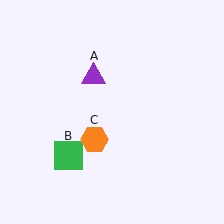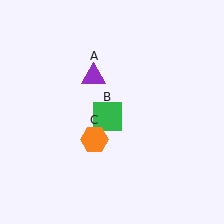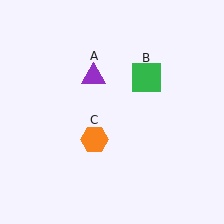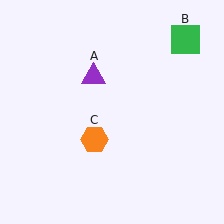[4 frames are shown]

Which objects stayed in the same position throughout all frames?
Purple triangle (object A) and orange hexagon (object C) remained stationary.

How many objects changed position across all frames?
1 object changed position: green square (object B).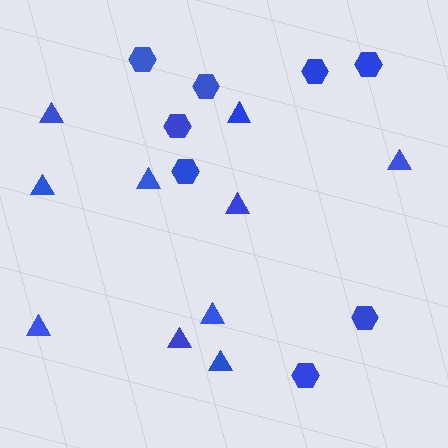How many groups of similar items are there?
There are 2 groups: one group of hexagons (8) and one group of triangles (10).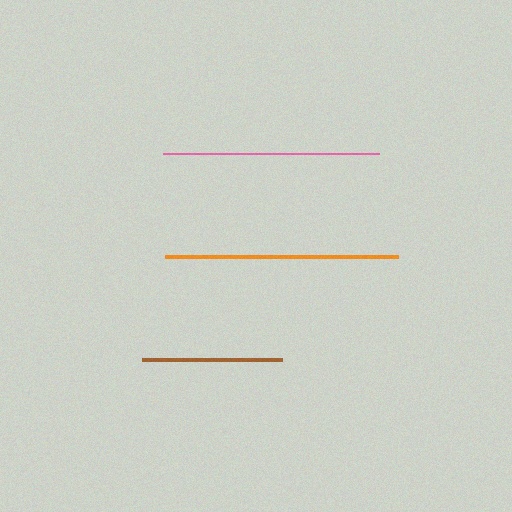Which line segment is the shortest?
The brown line is the shortest at approximately 139 pixels.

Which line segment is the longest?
The orange line is the longest at approximately 233 pixels.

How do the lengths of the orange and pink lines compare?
The orange and pink lines are approximately the same length.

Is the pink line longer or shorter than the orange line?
The orange line is longer than the pink line.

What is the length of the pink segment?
The pink segment is approximately 216 pixels long.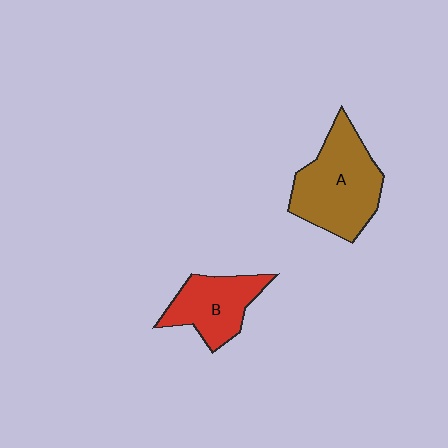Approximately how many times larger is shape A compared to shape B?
Approximately 1.5 times.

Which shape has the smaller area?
Shape B (red).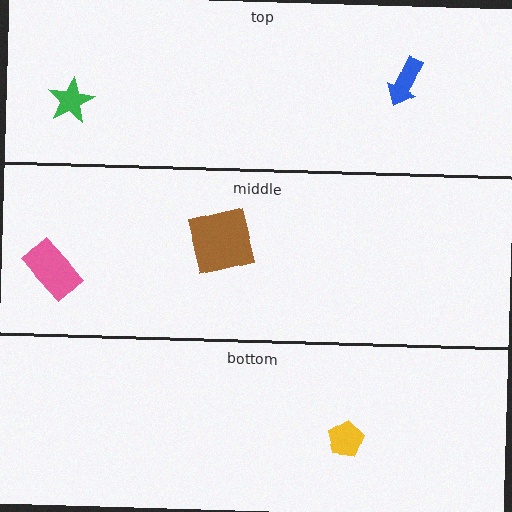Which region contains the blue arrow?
The top region.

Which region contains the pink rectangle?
The middle region.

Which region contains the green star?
The top region.